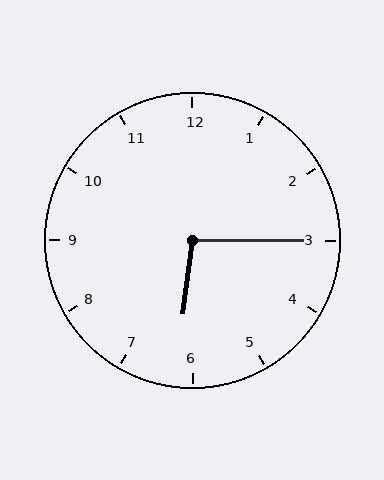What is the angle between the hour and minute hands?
Approximately 98 degrees.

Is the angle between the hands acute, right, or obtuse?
It is obtuse.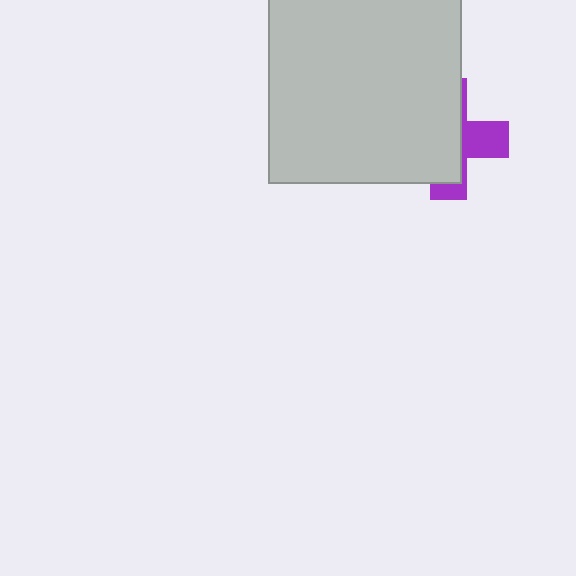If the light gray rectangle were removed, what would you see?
You would see the complete purple cross.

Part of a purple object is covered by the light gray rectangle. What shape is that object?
It is a cross.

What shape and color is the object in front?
The object in front is a light gray rectangle.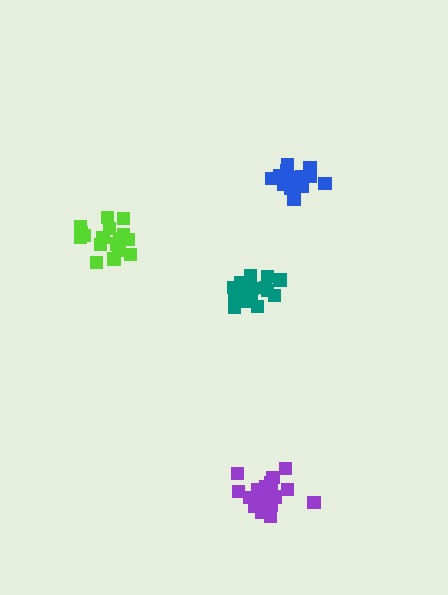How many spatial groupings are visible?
There are 4 spatial groupings.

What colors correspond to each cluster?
The clusters are colored: lime, purple, blue, teal.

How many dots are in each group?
Group 1: 20 dots, Group 2: 21 dots, Group 3: 16 dots, Group 4: 20 dots (77 total).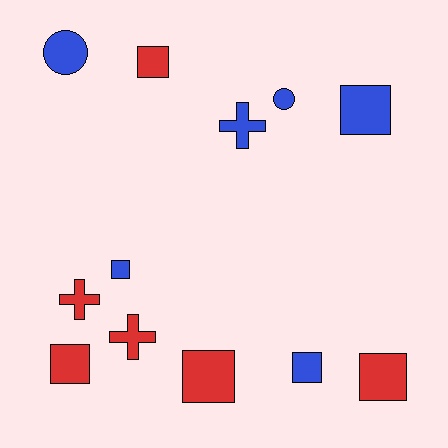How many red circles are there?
There are no red circles.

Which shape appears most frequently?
Square, with 7 objects.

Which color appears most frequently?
Blue, with 6 objects.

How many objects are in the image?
There are 12 objects.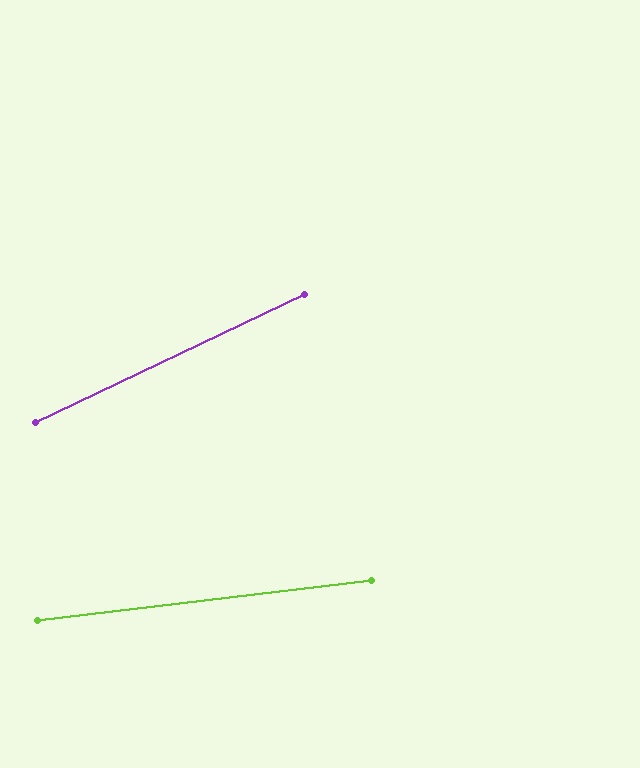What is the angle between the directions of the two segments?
Approximately 19 degrees.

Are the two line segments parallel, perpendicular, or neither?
Neither parallel nor perpendicular — they differ by about 19°.